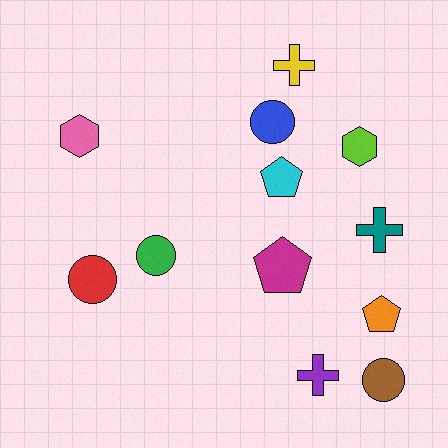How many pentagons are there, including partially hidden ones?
There are 3 pentagons.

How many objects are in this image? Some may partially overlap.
There are 12 objects.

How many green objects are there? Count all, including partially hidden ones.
There is 1 green object.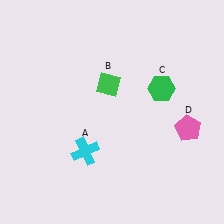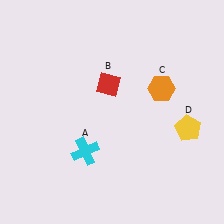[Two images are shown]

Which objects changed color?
B changed from green to red. C changed from green to orange. D changed from pink to yellow.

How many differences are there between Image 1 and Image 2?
There are 3 differences between the two images.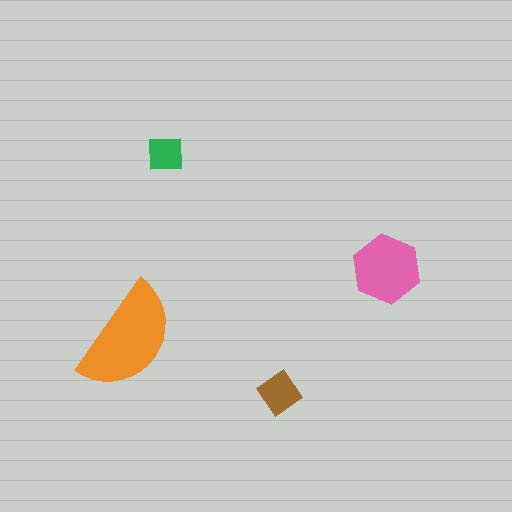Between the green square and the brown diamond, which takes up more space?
The brown diamond.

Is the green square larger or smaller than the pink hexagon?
Smaller.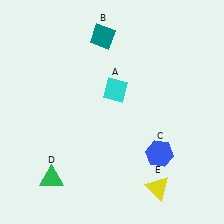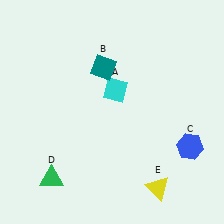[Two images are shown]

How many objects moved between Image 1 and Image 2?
2 objects moved between the two images.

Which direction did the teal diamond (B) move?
The teal diamond (B) moved down.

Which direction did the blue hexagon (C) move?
The blue hexagon (C) moved right.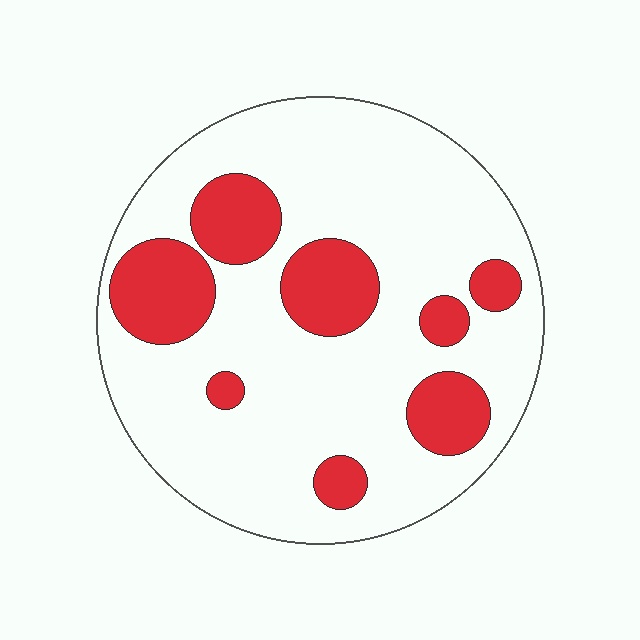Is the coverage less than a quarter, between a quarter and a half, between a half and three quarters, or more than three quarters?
Less than a quarter.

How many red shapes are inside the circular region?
8.